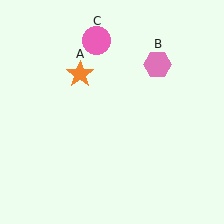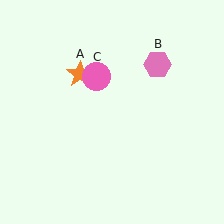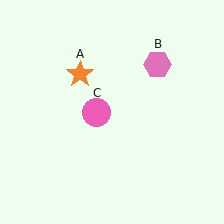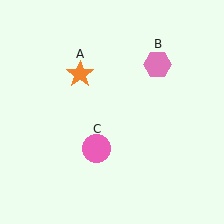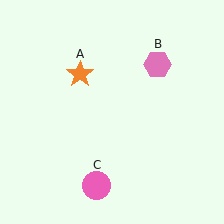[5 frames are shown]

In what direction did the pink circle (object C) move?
The pink circle (object C) moved down.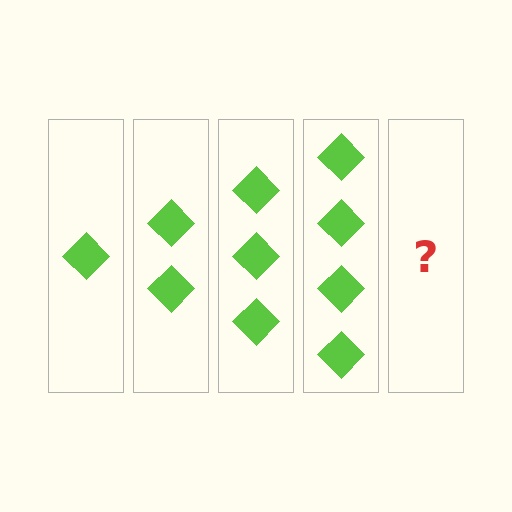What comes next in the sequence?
The next element should be 5 diamonds.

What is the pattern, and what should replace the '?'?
The pattern is that each step adds one more diamond. The '?' should be 5 diamonds.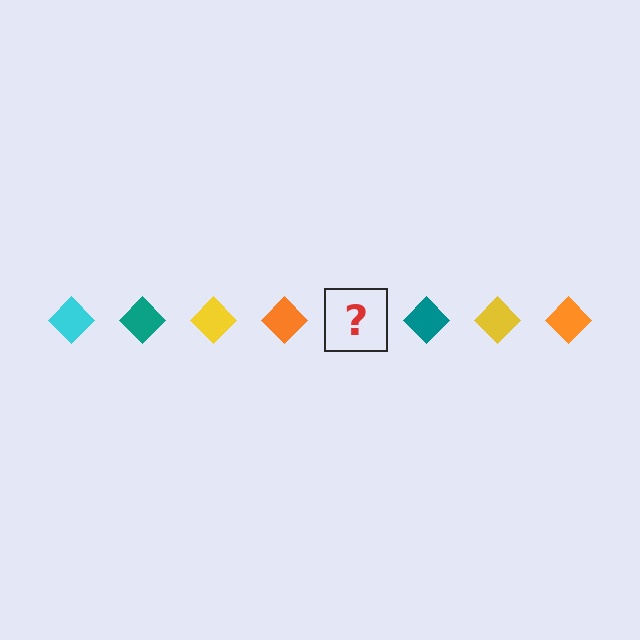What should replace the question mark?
The question mark should be replaced with a cyan diamond.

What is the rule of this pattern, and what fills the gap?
The rule is that the pattern cycles through cyan, teal, yellow, orange diamonds. The gap should be filled with a cyan diamond.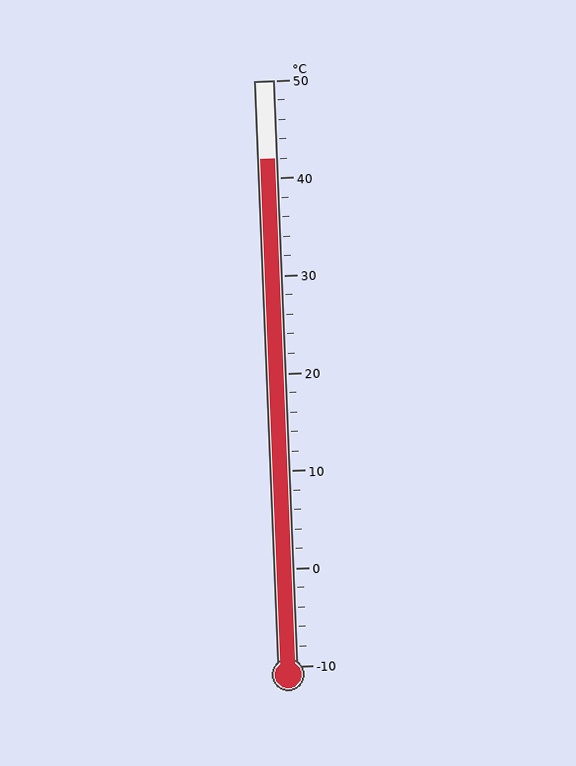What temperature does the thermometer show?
The thermometer shows approximately 42°C.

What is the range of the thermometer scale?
The thermometer scale ranges from -10°C to 50°C.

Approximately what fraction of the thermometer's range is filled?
The thermometer is filled to approximately 85% of its range.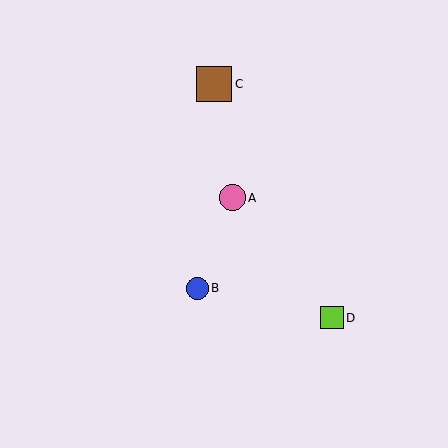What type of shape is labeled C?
Shape C is a brown square.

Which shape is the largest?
The brown square (labeled C) is the largest.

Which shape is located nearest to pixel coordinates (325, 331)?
The lime square (labeled D) at (332, 318) is nearest to that location.